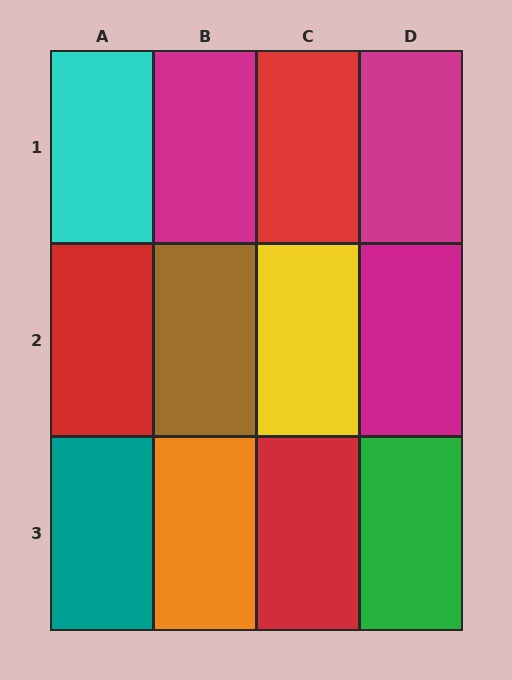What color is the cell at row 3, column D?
Green.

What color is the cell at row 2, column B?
Brown.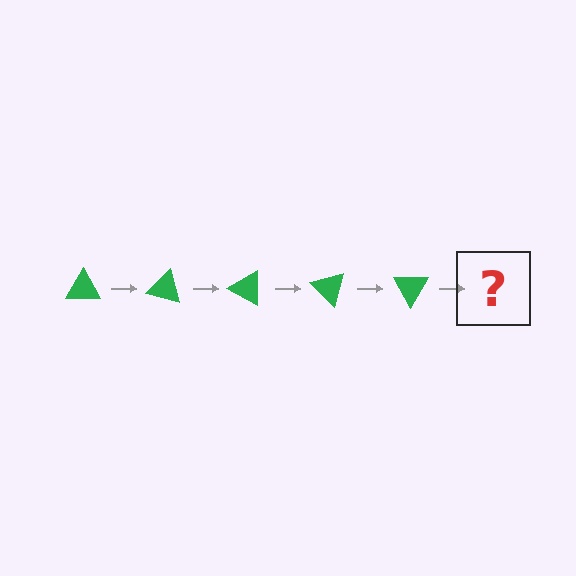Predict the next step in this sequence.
The next step is a green triangle rotated 75 degrees.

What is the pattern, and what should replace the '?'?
The pattern is that the triangle rotates 15 degrees each step. The '?' should be a green triangle rotated 75 degrees.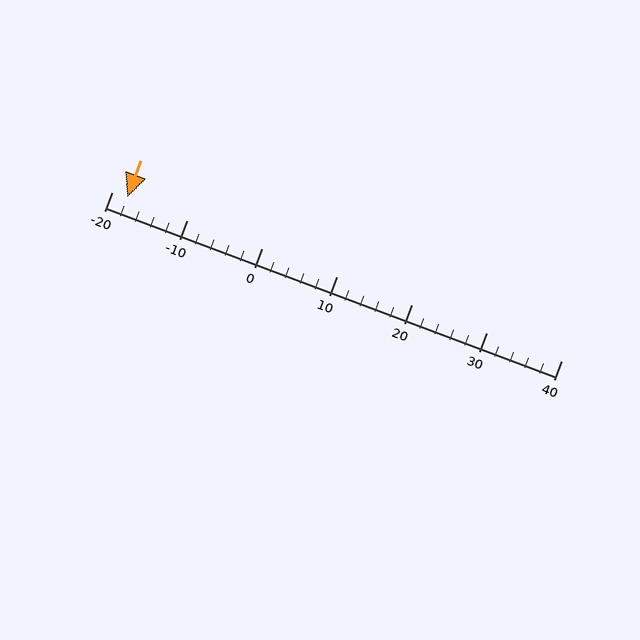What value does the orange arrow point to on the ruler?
The orange arrow points to approximately -18.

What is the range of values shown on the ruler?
The ruler shows values from -20 to 40.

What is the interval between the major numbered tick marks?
The major tick marks are spaced 10 units apart.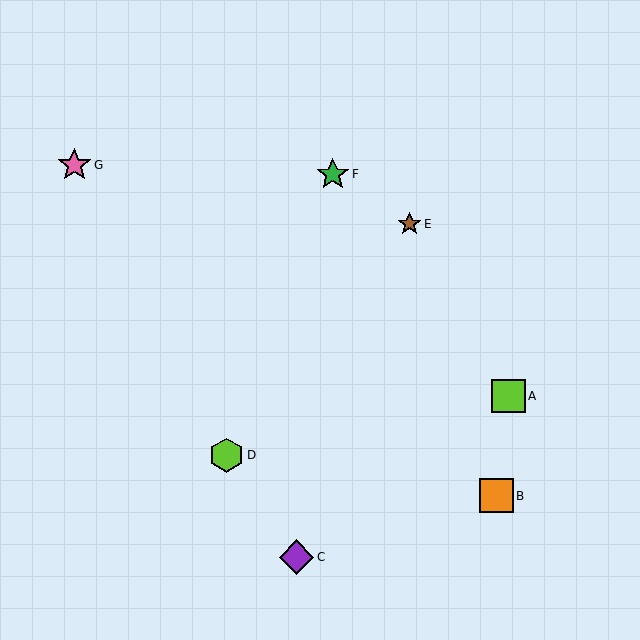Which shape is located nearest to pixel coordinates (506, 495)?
The orange square (labeled B) at (496, 496) is nearest to that location.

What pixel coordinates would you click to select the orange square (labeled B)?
Click at (496, 496) to select the orange square B.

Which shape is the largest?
The lime hexagon (labeled D) is the largest.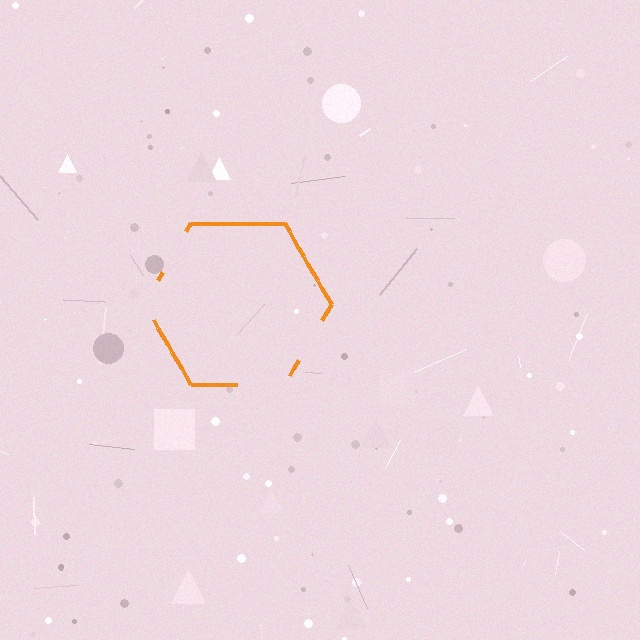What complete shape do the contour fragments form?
The contour fragments form a hexagon.